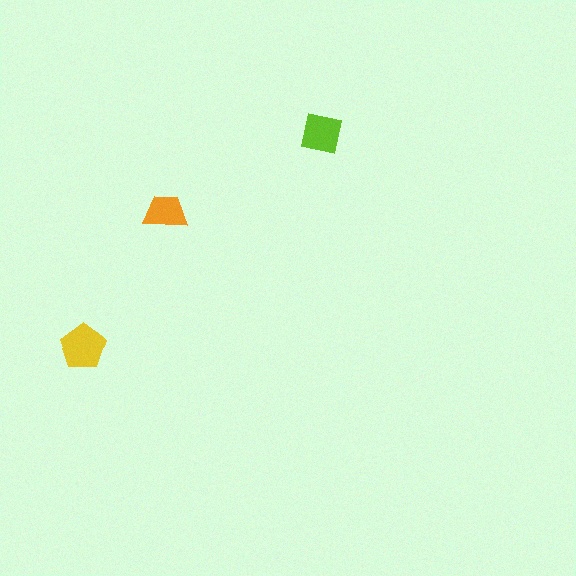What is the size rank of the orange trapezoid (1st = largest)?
3rd.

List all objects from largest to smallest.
The yellow pentagon, the lime square, the orange trapezoid.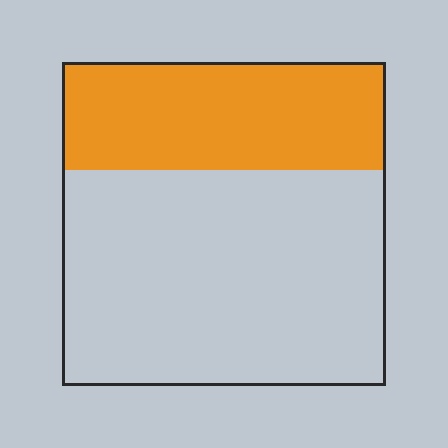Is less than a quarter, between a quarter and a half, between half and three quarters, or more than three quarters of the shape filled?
Between a quarter and a half.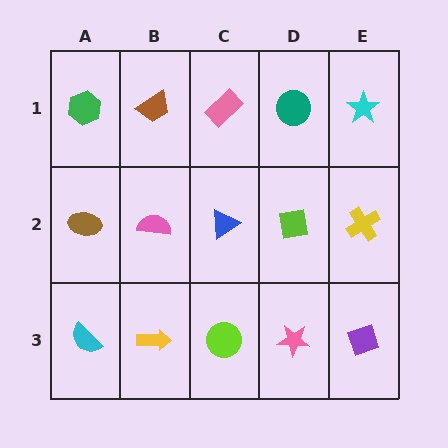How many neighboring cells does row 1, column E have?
2.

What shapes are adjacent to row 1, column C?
A blue triangle (row 2, column C), a brown trapezoid (row 1, column B), a teal circle (row 1, column D).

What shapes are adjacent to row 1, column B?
A pink semicircle (row 2, column B), a green hexagon (row 1, column A), a pink rectangle (row 1, column C).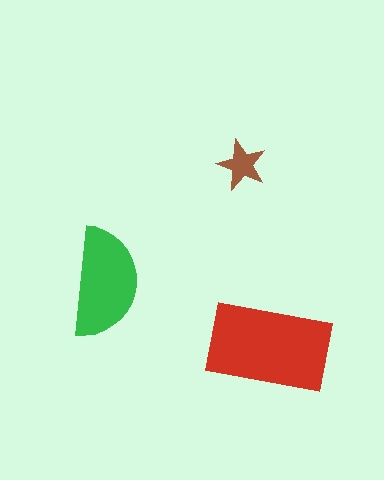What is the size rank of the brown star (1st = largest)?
3rd.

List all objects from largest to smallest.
The red rectangle, the green semicircle, the brown star.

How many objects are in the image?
There are 3 objects in the image.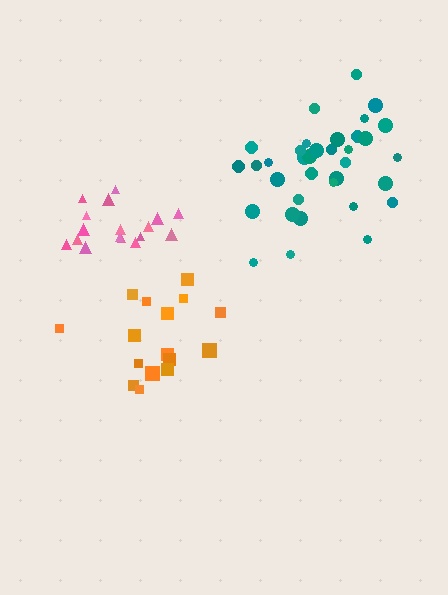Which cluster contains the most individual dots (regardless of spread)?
Teal (35).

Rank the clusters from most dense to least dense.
pink, teal, orange.